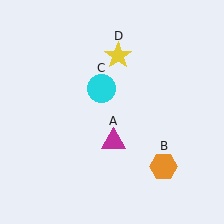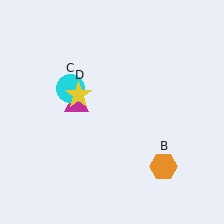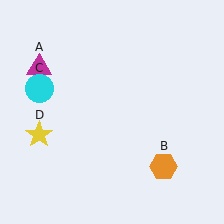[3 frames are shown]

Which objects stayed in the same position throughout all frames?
Orange hexagon (object B) remained stationary.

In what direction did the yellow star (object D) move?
The yellow star (object D) moved down and to the left.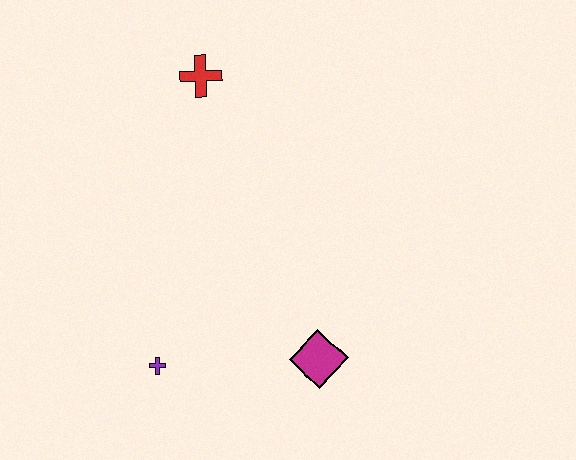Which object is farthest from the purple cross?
The red cross is farthest from the purple cross.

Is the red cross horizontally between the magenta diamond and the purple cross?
Yes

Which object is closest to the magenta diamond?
The purple cross is closest to the magenta diamond.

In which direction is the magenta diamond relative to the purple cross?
The magenta diamond is to the right of the purple cross.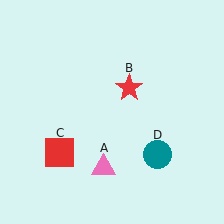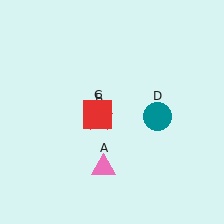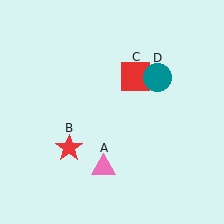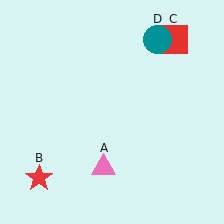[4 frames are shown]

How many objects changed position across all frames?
3 objects changed position: red star (object B), red square (object C), teal circle (object D).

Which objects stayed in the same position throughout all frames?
Pink triangle (object A) remained stationary.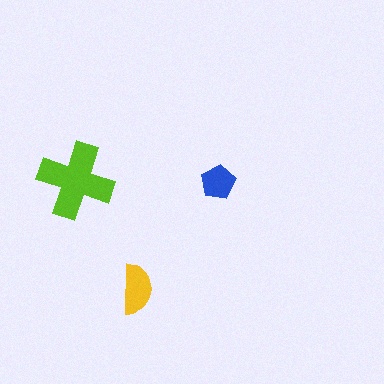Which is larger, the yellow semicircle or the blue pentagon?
The yellow semicircle.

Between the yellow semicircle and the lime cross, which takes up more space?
The lime cross.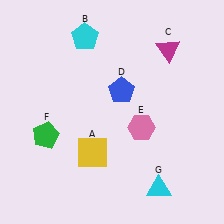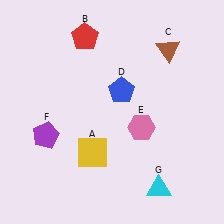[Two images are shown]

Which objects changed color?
B changed from cyan to red. C changed from magenta to brown. F changed from green to purple.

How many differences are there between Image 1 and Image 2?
There are 3 differences between the two images.